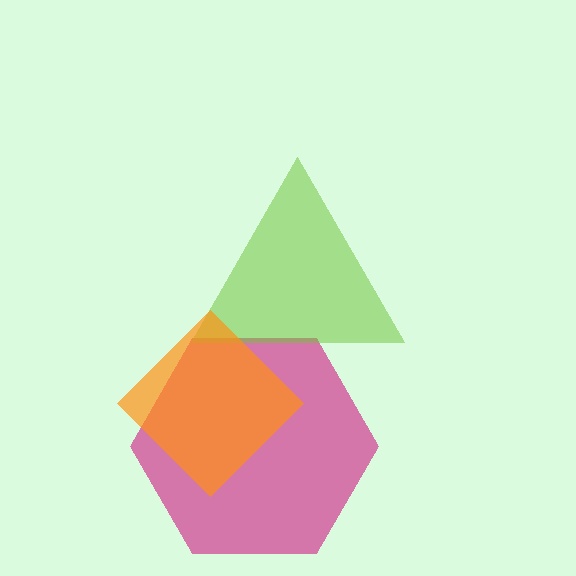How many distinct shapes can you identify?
There are 3 distinct shapes: a magenta hexagon, a lime triangle, an orange diamond.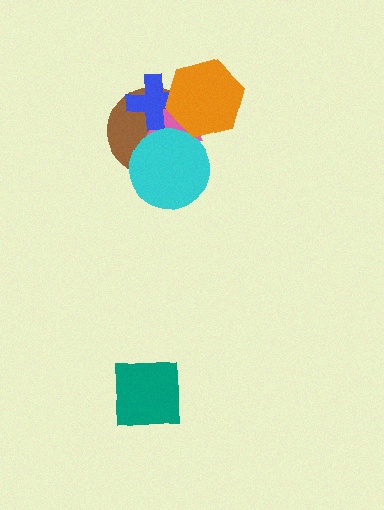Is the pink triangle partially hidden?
Yes, it is partially covered by another shape.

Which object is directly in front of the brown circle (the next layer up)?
The pink triangle is directly in front of the brown circle.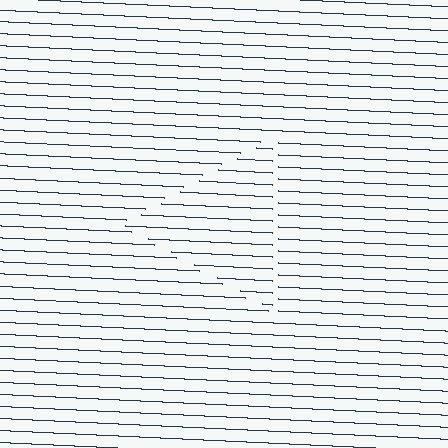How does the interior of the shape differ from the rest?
The interior of the shape contains the same grating, shifted by half a period — the contour is defined by the phase discontinuity where line-ends from the inner and outer gratings abut.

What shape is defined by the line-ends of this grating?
An illusory triangle. The interior of the shape contains the same grating, shifted by half a period — the contour is defined by the phase discontinuity where line-ends from the inner and outer gratings abut.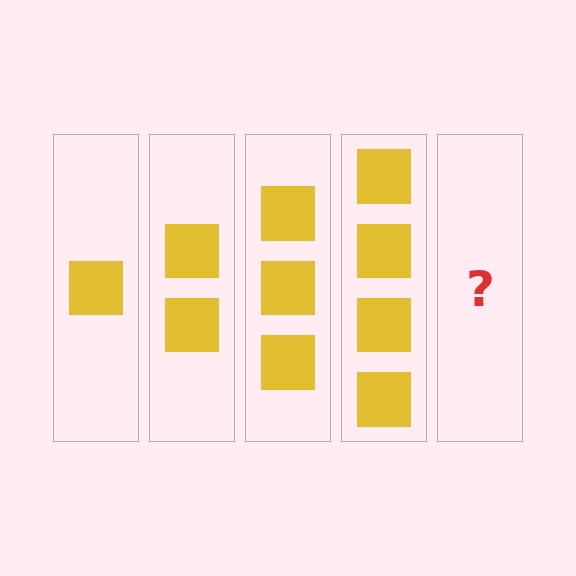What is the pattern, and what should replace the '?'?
The pattern is that each step adds one more square. The '?' should be 5 squares.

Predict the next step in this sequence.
The next step is 5 squares.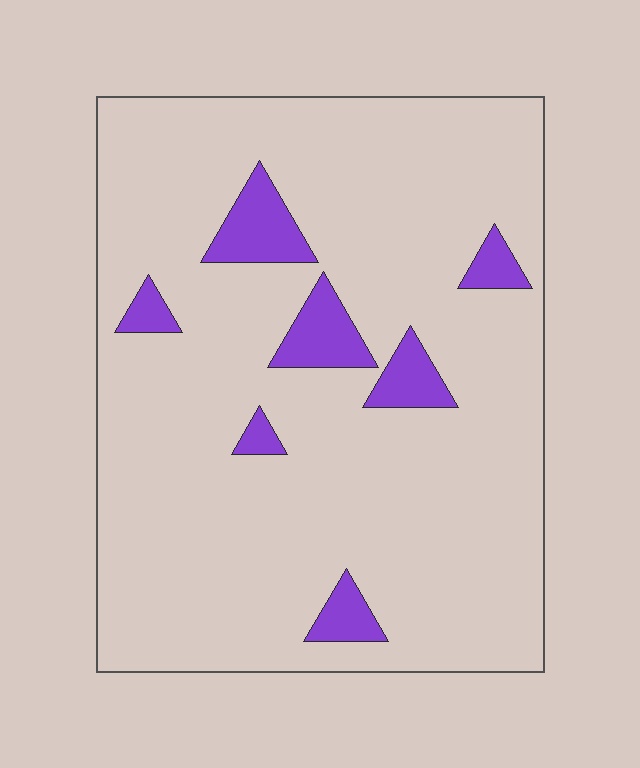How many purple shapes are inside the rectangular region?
7.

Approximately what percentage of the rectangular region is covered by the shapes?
Approximately 10%.